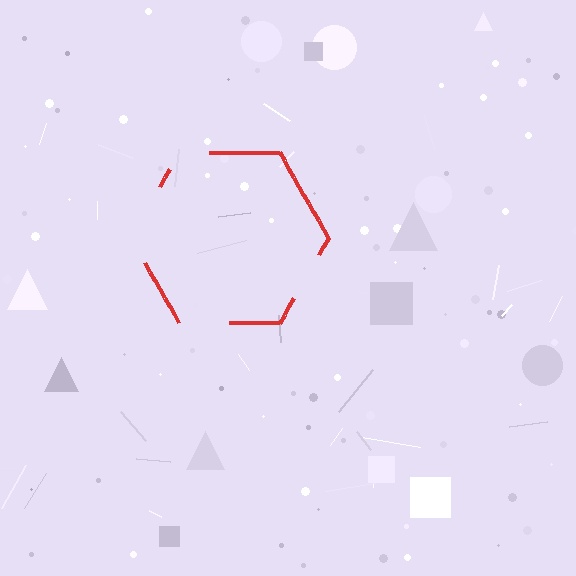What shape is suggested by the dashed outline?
The dashed outline suggests a hexagon.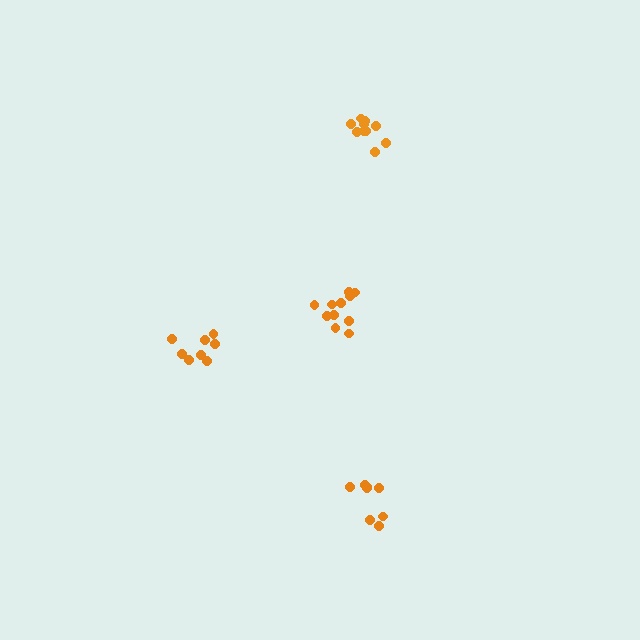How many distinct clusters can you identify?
There are 4 distinct clusters.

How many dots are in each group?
Group 1: 11 dots, Group 2: 8 dots, Group 3: 10 dots, Group 4: 8 dots (37 total).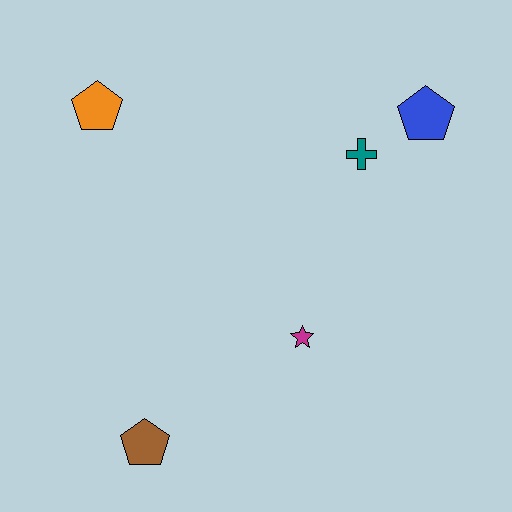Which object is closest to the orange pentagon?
The teal cross is closest to the orange pentagon.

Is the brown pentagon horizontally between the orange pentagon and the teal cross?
Yes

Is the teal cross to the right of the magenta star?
Yes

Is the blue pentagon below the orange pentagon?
Yes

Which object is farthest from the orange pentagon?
The brown pentagon is farthest from the orange pentagon.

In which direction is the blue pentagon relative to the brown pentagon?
The blue pentagon is above the brown pentagon.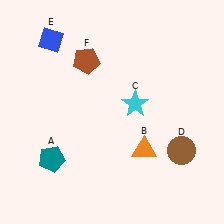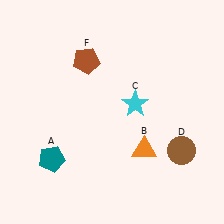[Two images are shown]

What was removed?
The blue diamond (E) was removed in Image 2.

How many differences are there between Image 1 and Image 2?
There is 1 difference between the two images.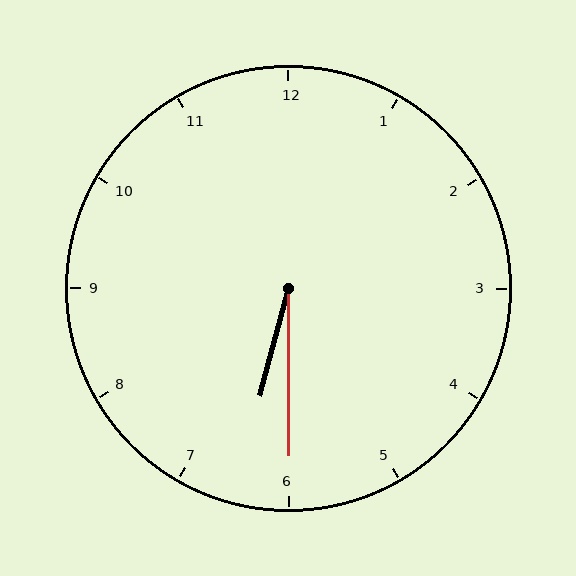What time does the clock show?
6:30.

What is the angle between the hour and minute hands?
Approximately 15 degrees.